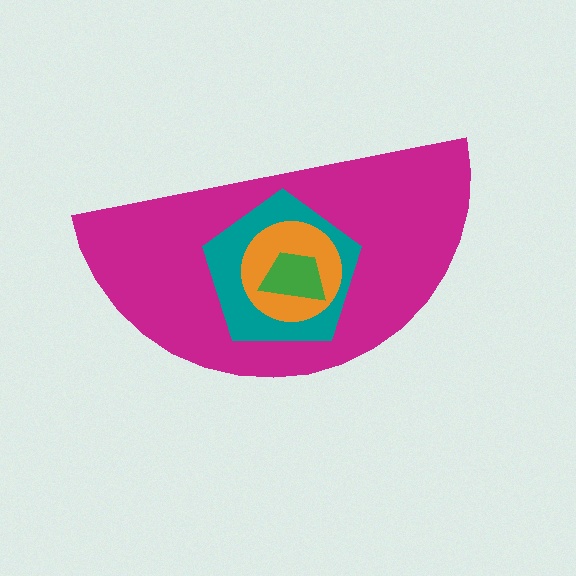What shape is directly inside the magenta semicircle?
The teal pentagon.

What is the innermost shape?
The green trapezoid.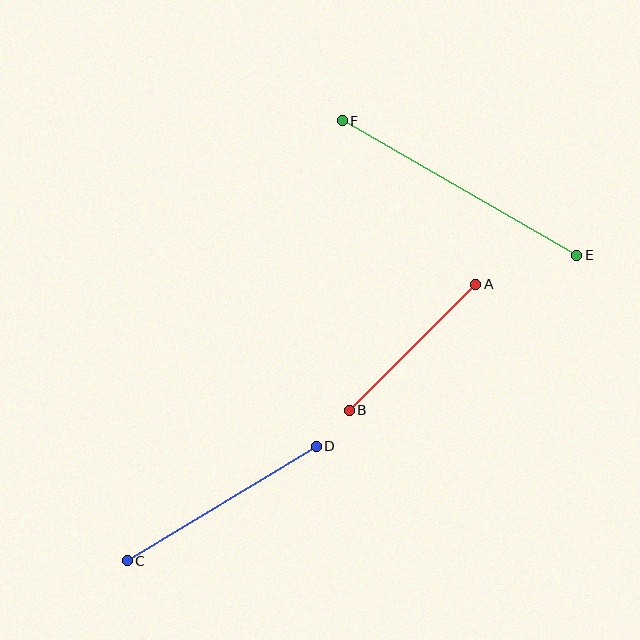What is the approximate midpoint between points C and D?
The midpoint is at approximately (222, 504) pixels.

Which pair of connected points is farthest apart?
Points E and F are farthest apart.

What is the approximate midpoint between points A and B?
The midpoint is at approximately (413, 347) pixels.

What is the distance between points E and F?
The distance is approximately 270 pixels.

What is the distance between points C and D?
The distance is approximately 221 pixels.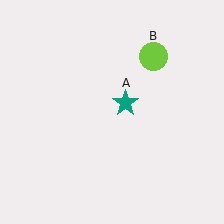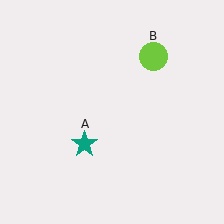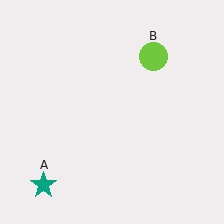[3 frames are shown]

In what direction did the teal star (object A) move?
The teal star (object A) moved down and to the left.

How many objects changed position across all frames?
1 object changed position: teal star (object A).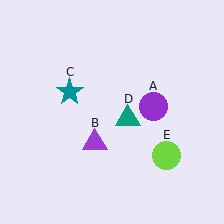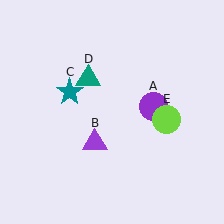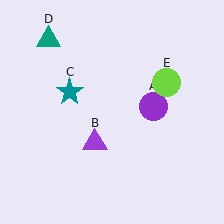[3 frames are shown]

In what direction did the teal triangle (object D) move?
The teal triangle (object D) moved up and to the left.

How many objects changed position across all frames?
2 objects changed position: teal triangle (object D), lime circle (object E).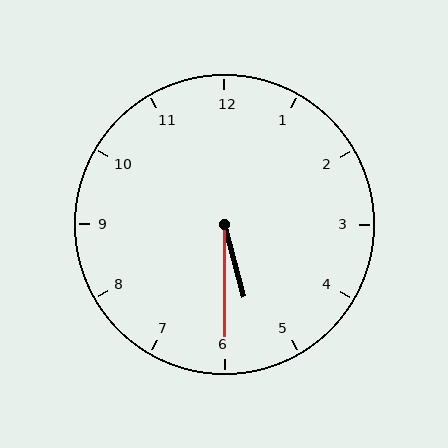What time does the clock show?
5:30.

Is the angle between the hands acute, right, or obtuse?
It is acute.